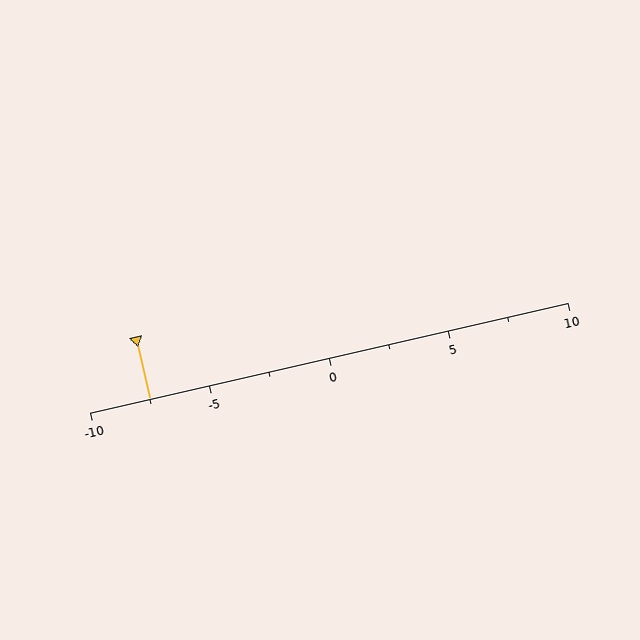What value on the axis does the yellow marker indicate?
The marker indicates approximately -7.5.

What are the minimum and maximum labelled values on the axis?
The axis runs from -10 to 10.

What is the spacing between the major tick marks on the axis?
The major ticks are spaced 5 apart.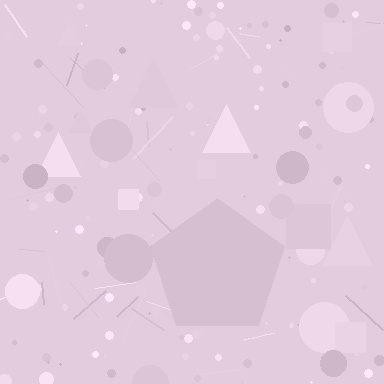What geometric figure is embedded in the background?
A pentagon is embedded in the background.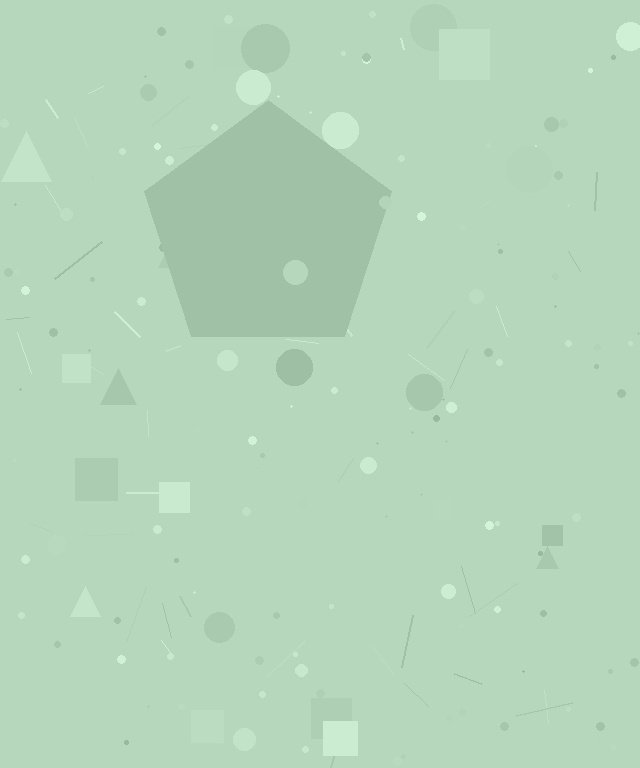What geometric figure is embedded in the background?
A pentagon is embedded in the background.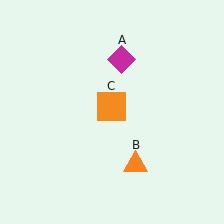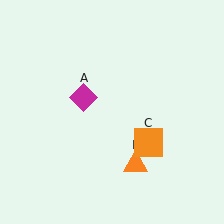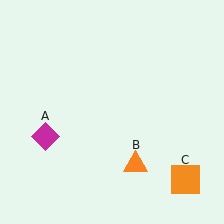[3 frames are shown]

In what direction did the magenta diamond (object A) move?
The magenta diamond (object A) moved down and to the left.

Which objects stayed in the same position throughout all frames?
Orange triangle (object B) remained stationary.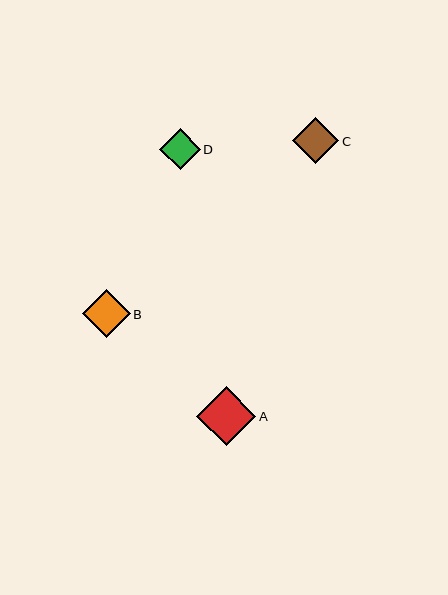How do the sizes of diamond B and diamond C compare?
Diamond B and diamond C are approximately the same size.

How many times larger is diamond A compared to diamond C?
Diamond A is approximately 1.3 times the size of diamond C.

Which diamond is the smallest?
Diamond D is the smallest with a size of approximately 40 pixels.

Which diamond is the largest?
Diamond A is the largest with a size of approximately 59 pixels.